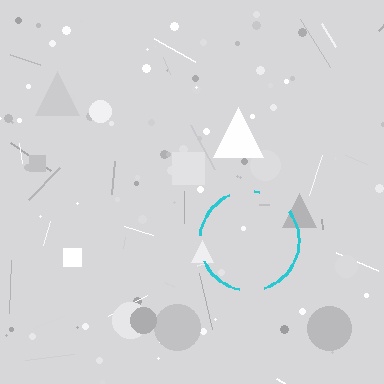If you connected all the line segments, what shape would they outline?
They would outline a circle.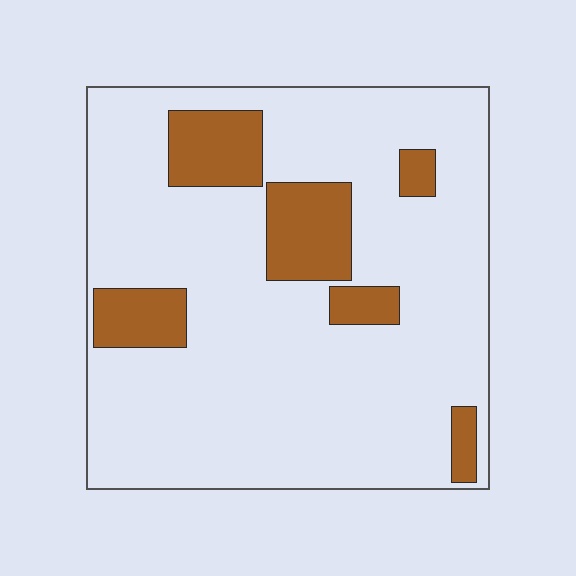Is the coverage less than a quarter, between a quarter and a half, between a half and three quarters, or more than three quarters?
Less than a quarter.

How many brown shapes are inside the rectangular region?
6.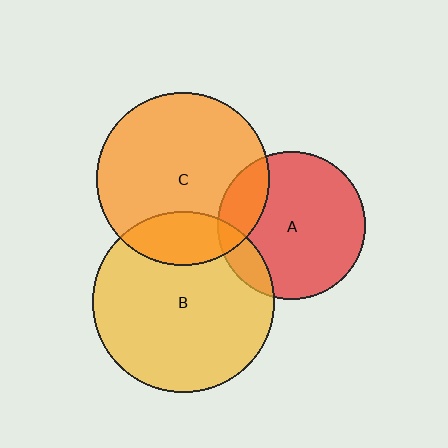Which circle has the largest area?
Circle B (yellow).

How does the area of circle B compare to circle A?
Approximately 1.5 times.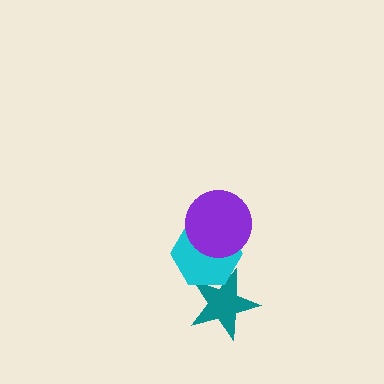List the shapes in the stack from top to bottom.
From top to bottom: the purple circle, the cyan hexagon, the teal star.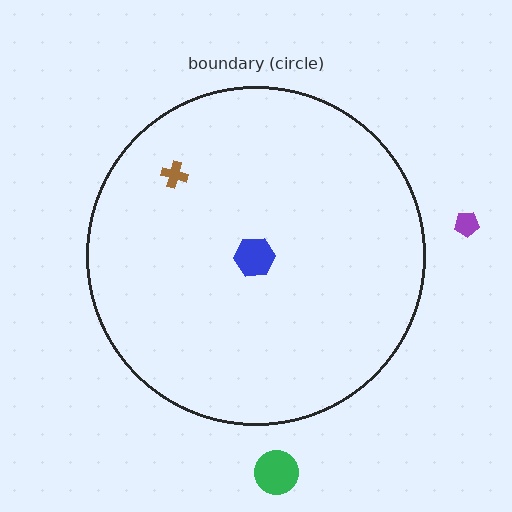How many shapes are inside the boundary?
2 inside, 2 outside.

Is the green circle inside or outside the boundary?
Outside.